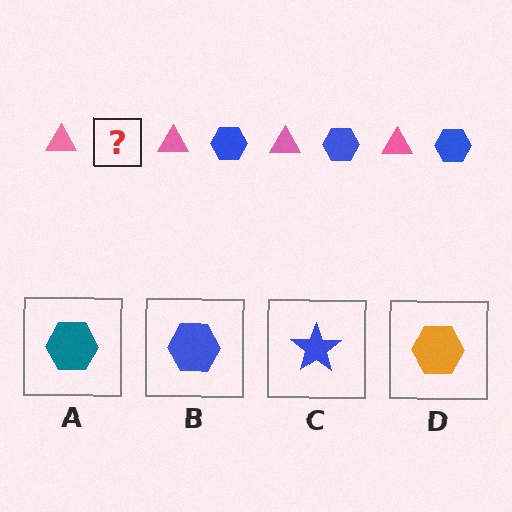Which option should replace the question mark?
Option B.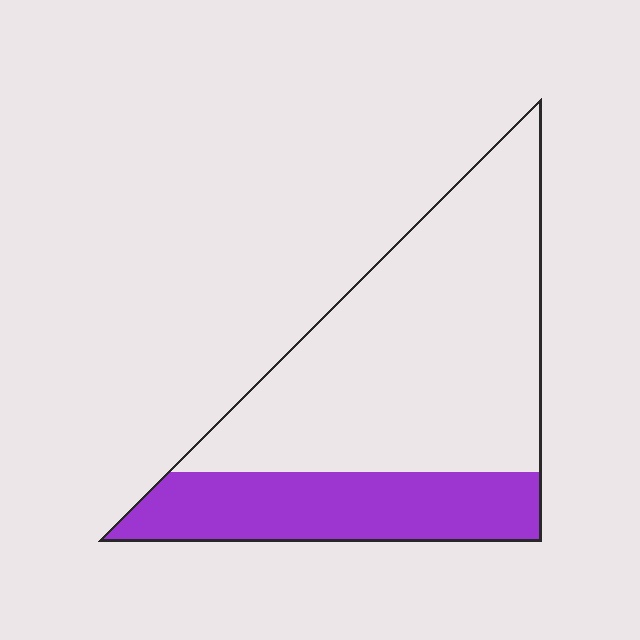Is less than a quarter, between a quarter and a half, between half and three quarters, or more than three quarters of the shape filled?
Between a quarter and a half.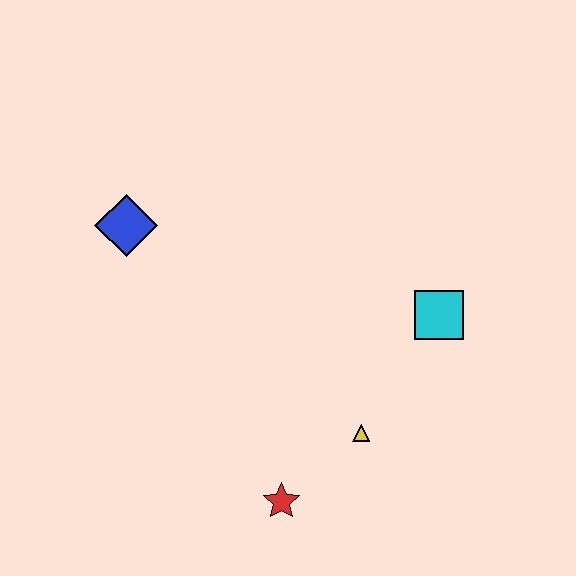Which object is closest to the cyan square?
The yellow triangle is closest to the cyan square.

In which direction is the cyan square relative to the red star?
The cyan square is above the red star.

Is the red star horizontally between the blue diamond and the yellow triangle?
Yes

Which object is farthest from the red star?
The blue diamond is farthest from the red star.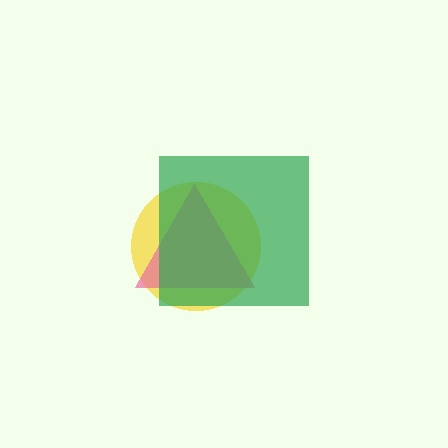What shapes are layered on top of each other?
The layered shapes are: a yellow circle, a pink triangle, a green square.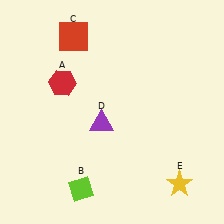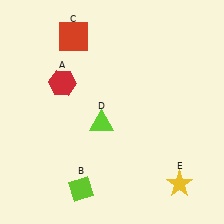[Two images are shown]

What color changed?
The triangle (D) changed from purple in Image 1 to lime in Image 2.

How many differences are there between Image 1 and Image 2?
There is 1 difference between the two images.